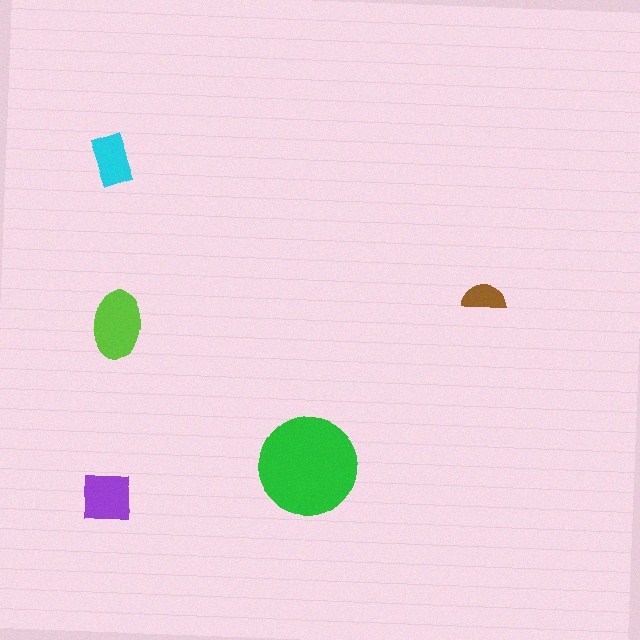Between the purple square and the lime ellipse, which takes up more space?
The lime ellipse.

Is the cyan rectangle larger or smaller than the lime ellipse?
Smaller.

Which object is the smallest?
The brown semicircle.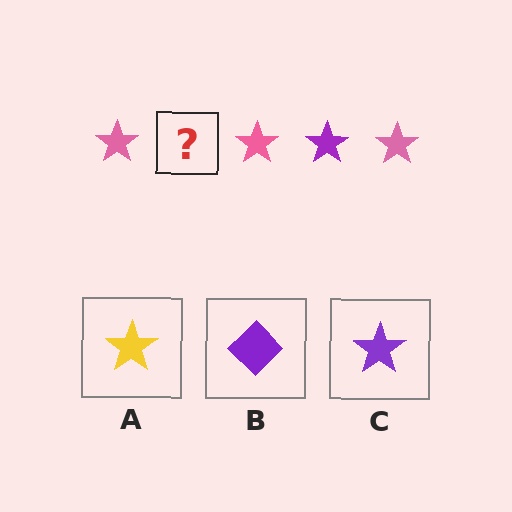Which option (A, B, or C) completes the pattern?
C.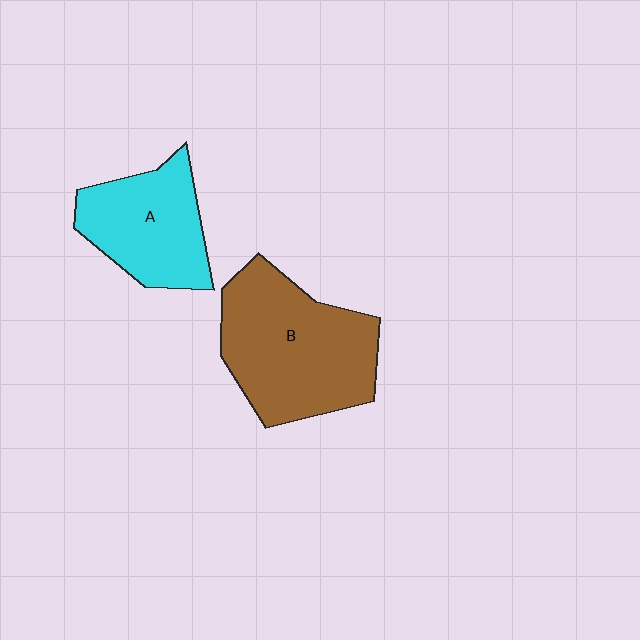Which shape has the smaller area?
Shape A (cyan).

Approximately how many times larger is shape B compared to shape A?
Approximately 1.5 times.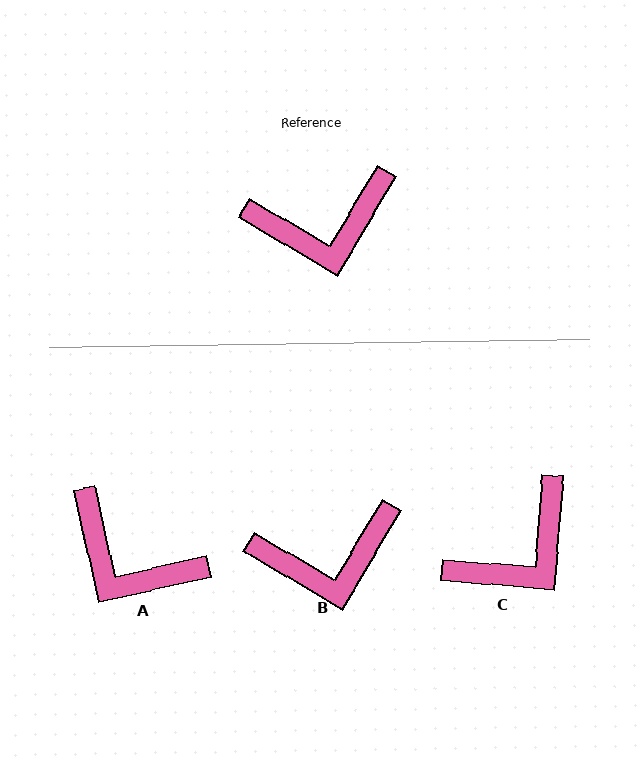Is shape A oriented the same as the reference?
No, it is off by about 47 degrees.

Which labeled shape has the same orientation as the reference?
B.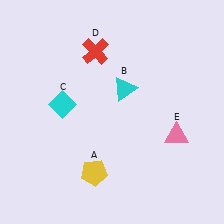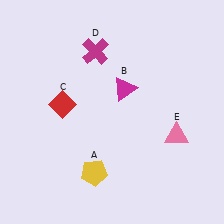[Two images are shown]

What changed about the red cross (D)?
In Image 1, D is red. In Image 2, it changed to magenta.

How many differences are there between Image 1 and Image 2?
There are 3 differences between the two images.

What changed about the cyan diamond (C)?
In Image 1, C is cyan. In Image 2, it changed to red.